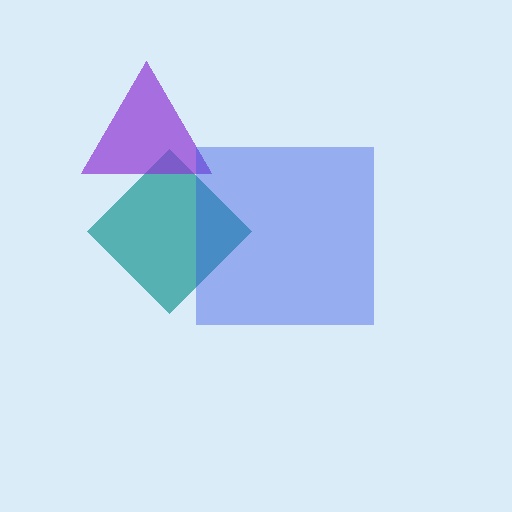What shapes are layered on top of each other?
The layered shapes are: a teal diamond, a purple triangle, a blue square.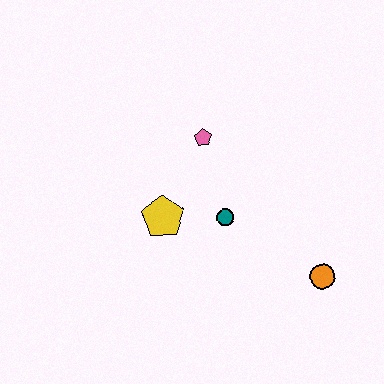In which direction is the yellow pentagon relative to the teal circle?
The yellow pentagon is to the left of the teal circle.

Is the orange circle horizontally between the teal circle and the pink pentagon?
No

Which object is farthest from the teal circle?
The orange circle is farthest from the teal circle.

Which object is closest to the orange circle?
The teal circle is closest to the orange circle.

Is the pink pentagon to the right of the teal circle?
No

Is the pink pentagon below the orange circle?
No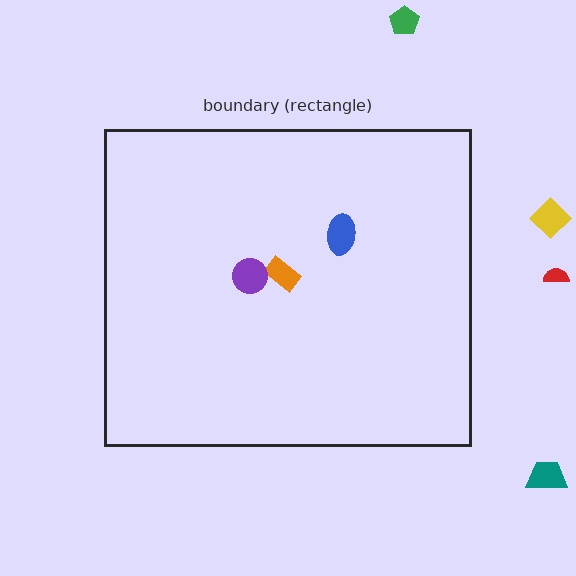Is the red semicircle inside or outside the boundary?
Outside.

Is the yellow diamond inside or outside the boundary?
Outside.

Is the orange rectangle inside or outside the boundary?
Inside.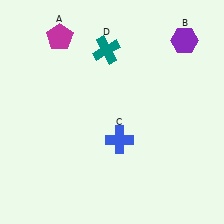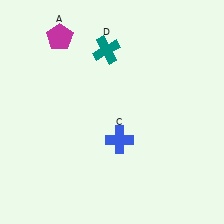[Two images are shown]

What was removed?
The purple hexagon (B) was removed in Image 2.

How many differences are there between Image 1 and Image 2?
There is 1 difference between the two images.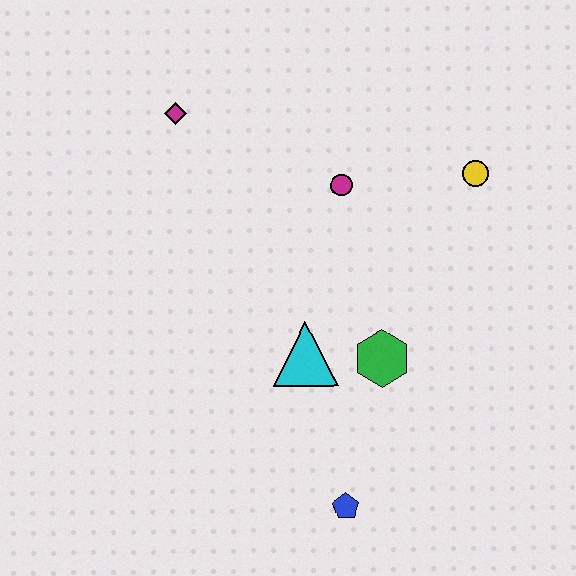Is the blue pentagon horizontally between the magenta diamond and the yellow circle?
Yes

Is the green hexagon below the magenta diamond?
Yes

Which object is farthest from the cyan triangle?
The magenta diamond is farthest from the cyan triangle.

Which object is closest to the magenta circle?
The yellow circle is closest to the magenta circle.